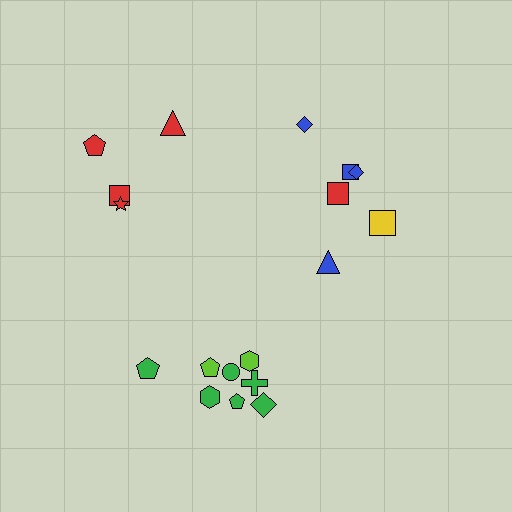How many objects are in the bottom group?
There are 8 objects.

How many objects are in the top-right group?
There are 6 objects.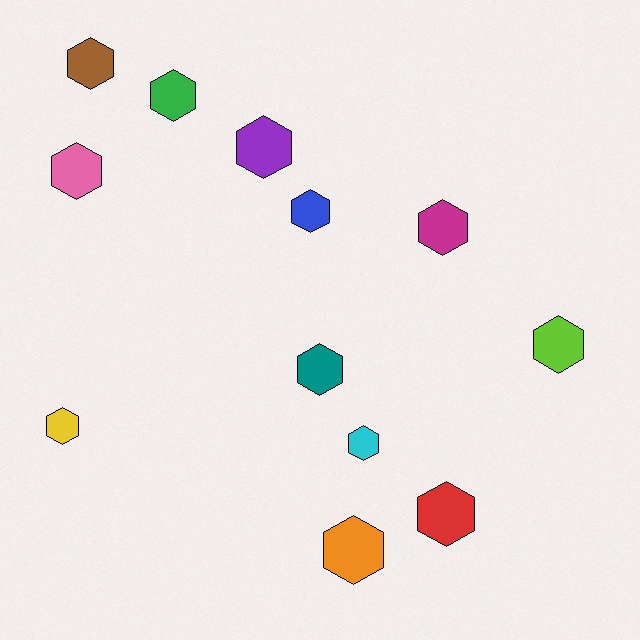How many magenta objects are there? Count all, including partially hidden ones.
There is 1 magenta object.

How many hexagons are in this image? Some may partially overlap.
There are 12 hexagons.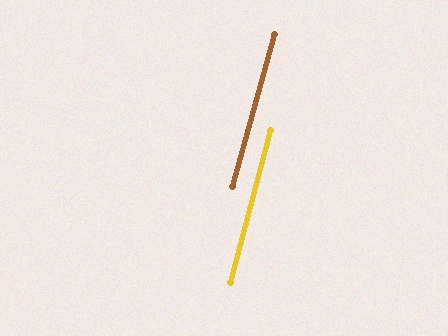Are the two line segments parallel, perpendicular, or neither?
Parallel — their directions differ by only 0.9°.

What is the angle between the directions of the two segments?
Approximately 1 degree.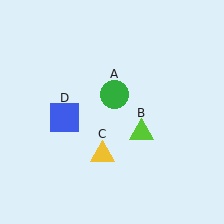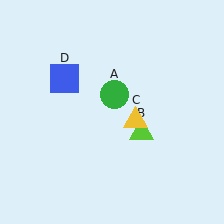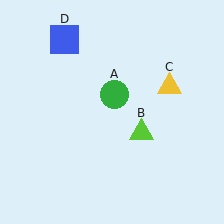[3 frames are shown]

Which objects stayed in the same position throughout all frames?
Green circle (object A) and lime triangle (object B) remained stationary.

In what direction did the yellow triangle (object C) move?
The yellow triangle (object C) moved up and to the right.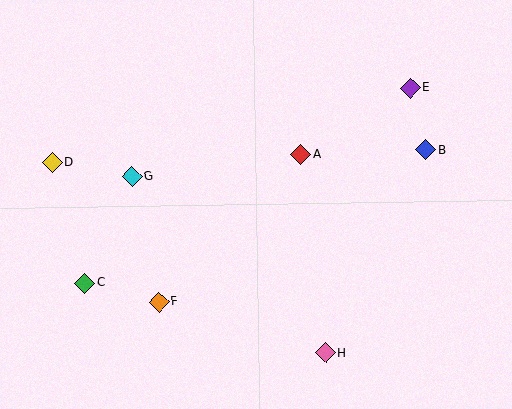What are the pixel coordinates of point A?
Point A is at (301, 155).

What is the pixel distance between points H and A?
The distance between H and A is 200 pixels.